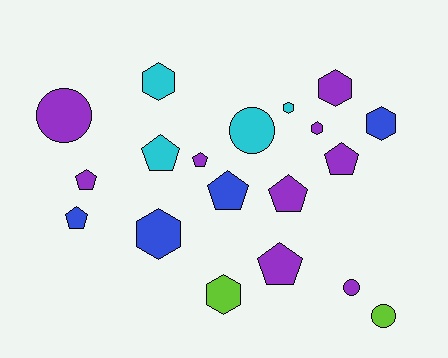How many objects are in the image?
There are 19 objects.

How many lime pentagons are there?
There are no lime pentagons.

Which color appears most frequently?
Purple, with 9 objects.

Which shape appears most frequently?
Pentagon, with 8 objects.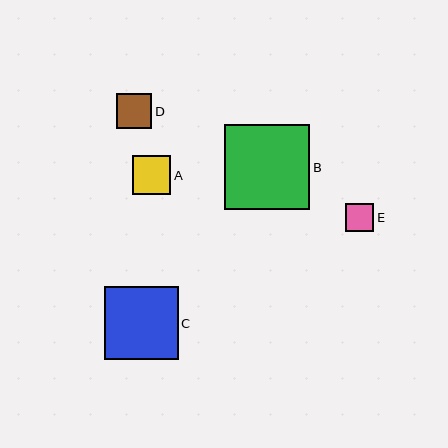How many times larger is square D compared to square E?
Square D is approximately 1.2 times the size of square E.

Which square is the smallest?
Square E is the smallest with a size of approximately 29 pixels.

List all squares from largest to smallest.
From largest to smallest: B, C, A, D, E.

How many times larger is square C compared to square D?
Square C is approximately 2.1 times the size of square D.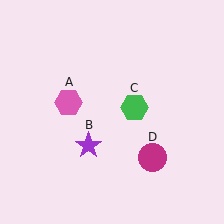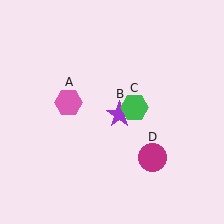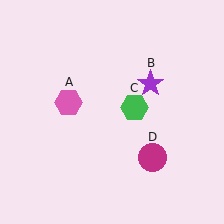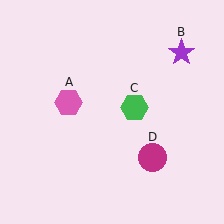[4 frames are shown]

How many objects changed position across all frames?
1 object changed position: purple star (object B).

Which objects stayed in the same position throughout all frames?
Pink hexagon (object A) and green hexagon (object C) and magenta circle (object D) remained stationary.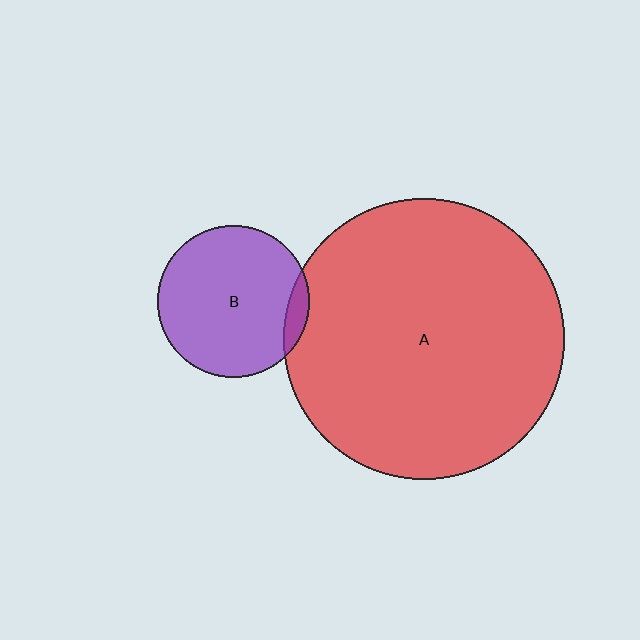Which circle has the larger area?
Circle A (red).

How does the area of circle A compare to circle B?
Approximately 3.4 times.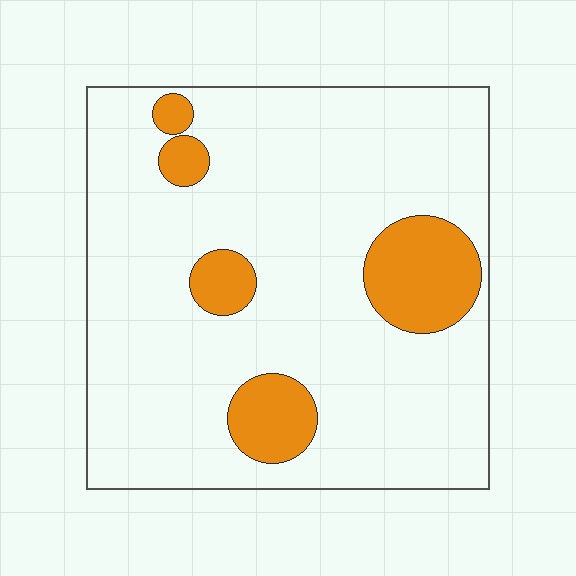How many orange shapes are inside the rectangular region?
5.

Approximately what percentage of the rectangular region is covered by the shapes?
Approximately 15%.